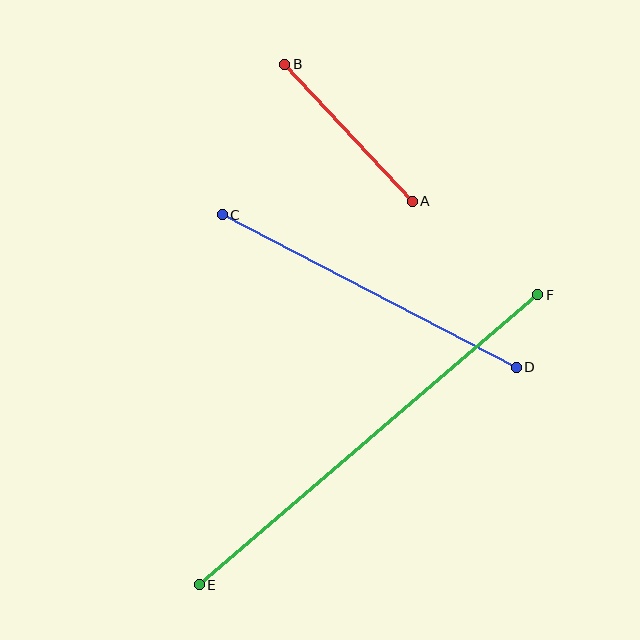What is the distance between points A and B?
The distance is approximately 187 pixels.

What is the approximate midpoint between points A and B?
The midpoint is at approximately (349, 133) pixels.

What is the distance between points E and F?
The distance is approximately 446 pixels.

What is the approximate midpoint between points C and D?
The midpoint is at approximately (369, 291) pixels.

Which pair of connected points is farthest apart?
Points E and F are farthest apart.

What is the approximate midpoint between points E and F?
The midpoint is at approximately (369, 440) pixels.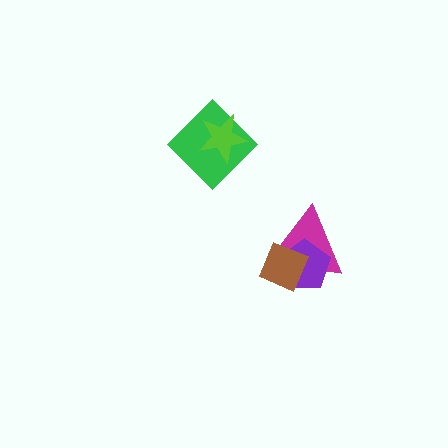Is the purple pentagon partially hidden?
Yes, it is partially covered by another shape.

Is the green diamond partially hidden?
Yes, it is partially covered by another shape.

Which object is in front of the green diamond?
The lime star is in front of the green diamond.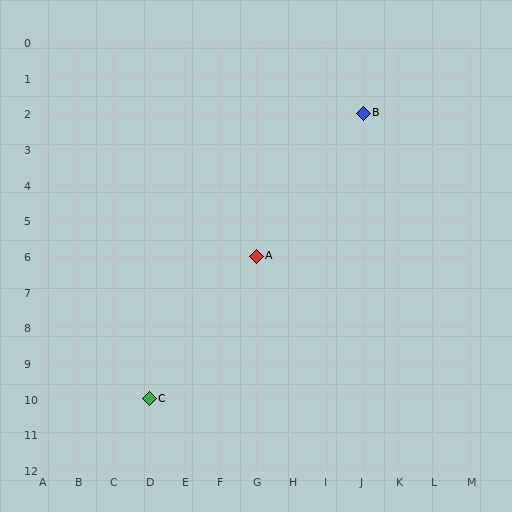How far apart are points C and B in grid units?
Points C and B are 6 columns and 8 rows apart (about 10.0 grid units diagonally).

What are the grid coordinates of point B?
Point B is at grid coordinates (J, 2).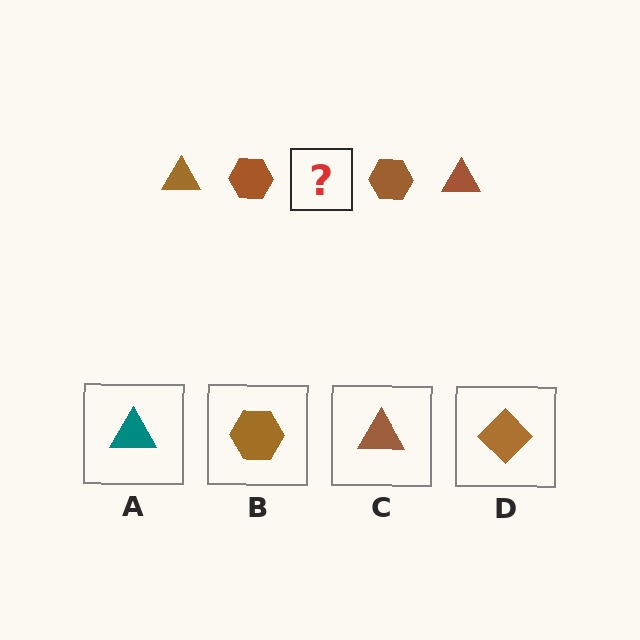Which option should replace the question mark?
Option C.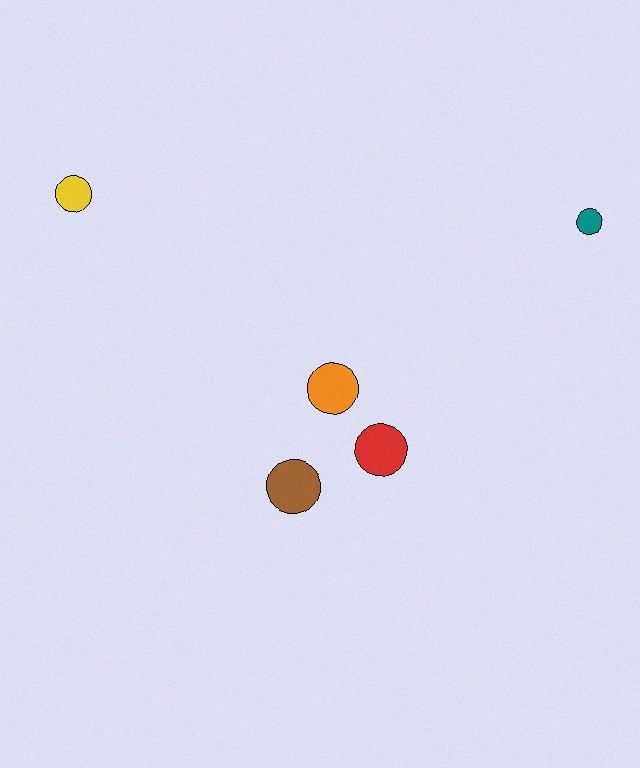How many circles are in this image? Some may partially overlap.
There are 5 circles.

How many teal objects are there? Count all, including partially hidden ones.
There is 1 teal object.